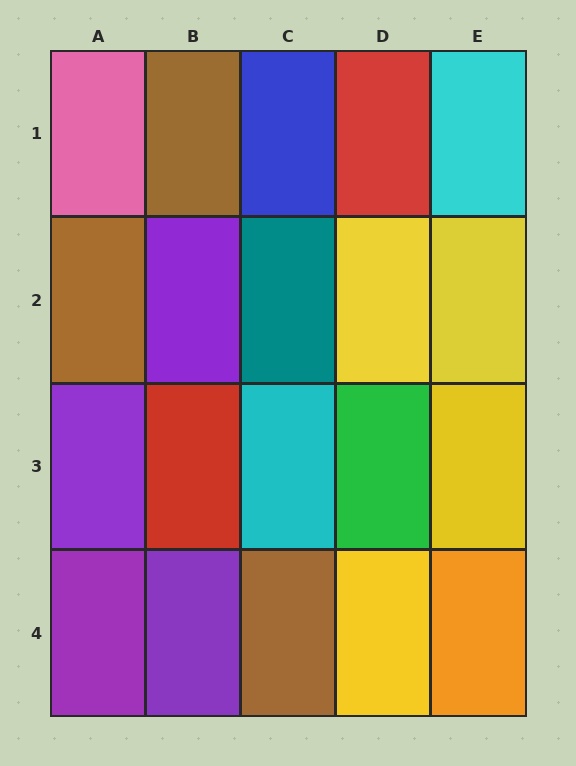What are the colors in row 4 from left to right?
Purple, purple, brown, yellow, orange.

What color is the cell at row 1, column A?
Pink.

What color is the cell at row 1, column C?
Blue.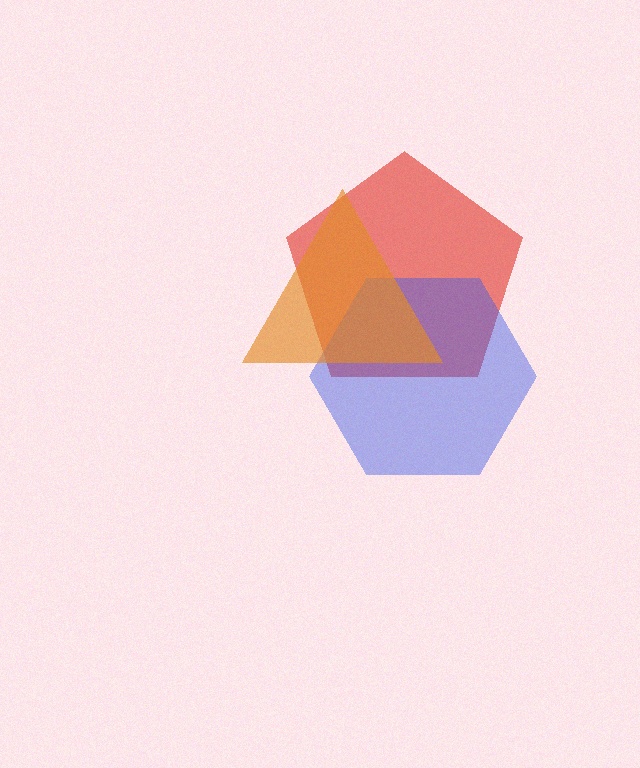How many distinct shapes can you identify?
There are 3 distinct shapes: a red pentagon, a blue hexagon, an orange triangle.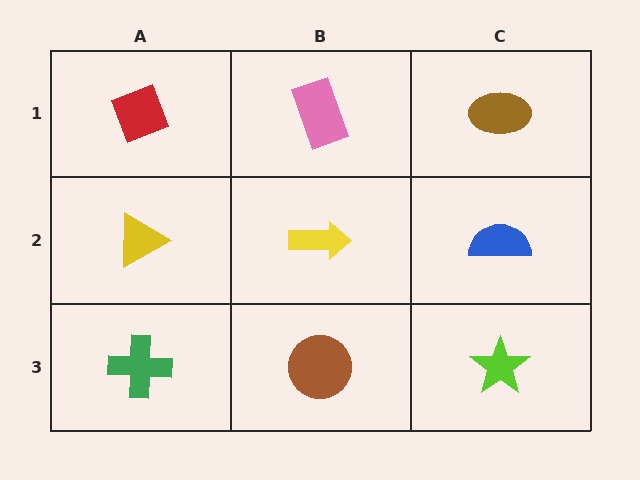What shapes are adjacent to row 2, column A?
A red diamond (row 1, column A), a green cross (row 3, column A), a yellow arrow (row 2, column B).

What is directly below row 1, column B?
A yellow arrow.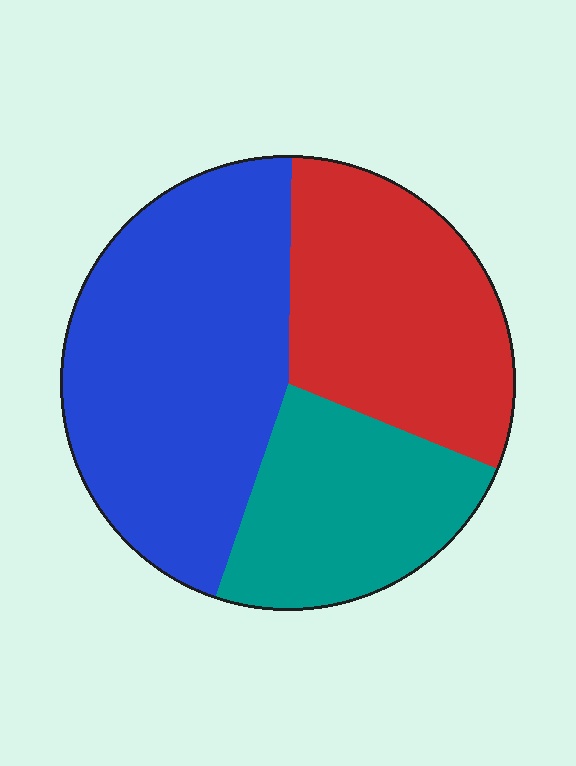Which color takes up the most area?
Blue, at roughly 45%.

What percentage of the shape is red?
Red covers around 30% of the shape.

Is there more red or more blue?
Blue.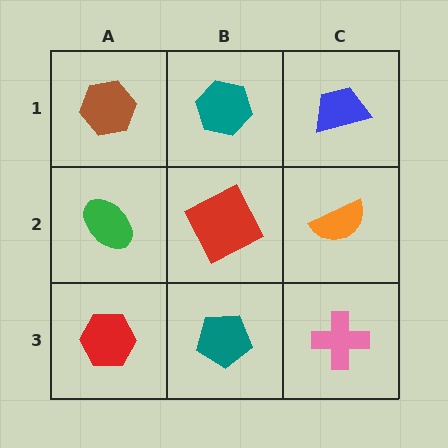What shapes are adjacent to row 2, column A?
A brown hexagon (row 1, column A), a red hexagon (row 3, column A), a red square (row 2, column B).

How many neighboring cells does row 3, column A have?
2.